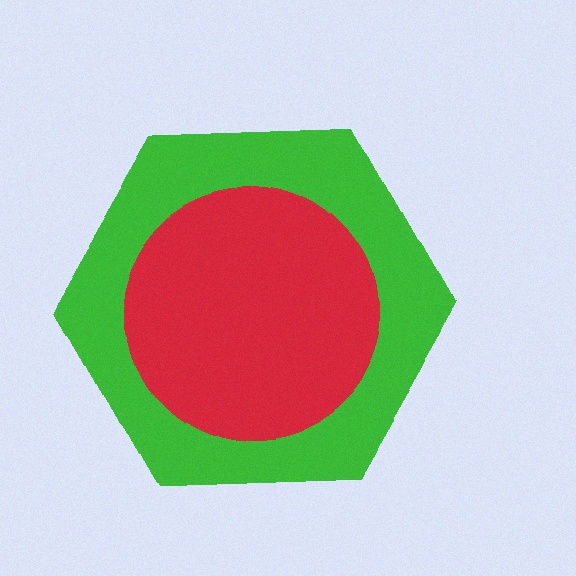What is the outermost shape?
The green hexagon.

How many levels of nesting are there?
2.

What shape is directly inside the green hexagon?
The red circle.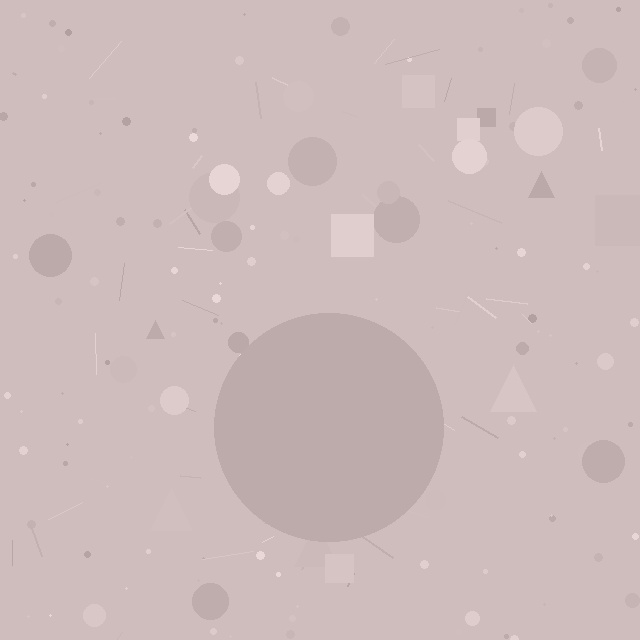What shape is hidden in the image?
A circle is hidden in the image.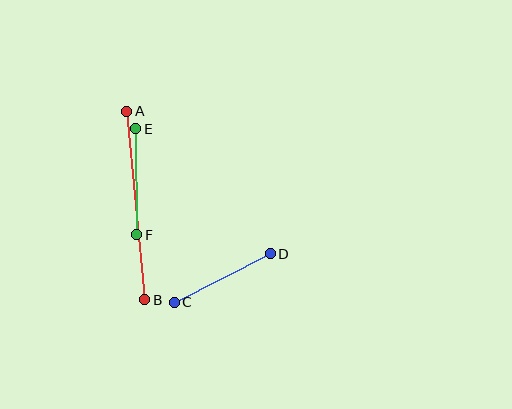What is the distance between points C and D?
The distance is approximately 108 pixels.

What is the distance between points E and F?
The distance is approximately 106 pixels.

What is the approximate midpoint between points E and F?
The midpoint is at approximately (136, 182) pixels.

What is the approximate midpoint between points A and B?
The midpoint is at approximately (136, 205) pixels.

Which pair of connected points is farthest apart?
Points A and B are farthest apart.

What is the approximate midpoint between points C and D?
The midpoint is at approximately (222, 278) pixels.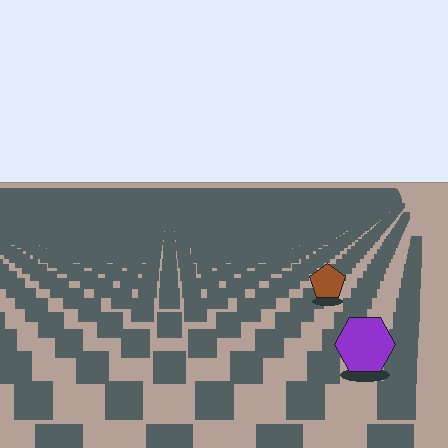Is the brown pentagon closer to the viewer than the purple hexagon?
No. The purple hexagon is closer — you can tell from the texture gradient: the ground texture is coarser near it.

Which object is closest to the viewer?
The purple hexagon is closest. The texture marks near it are larger and more spread out.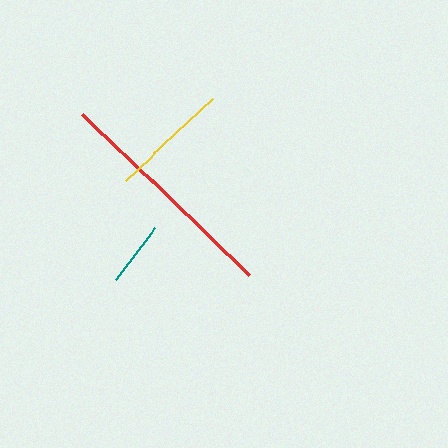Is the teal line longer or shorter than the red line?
The red line is longer than the teal line.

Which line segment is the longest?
The red line is the longest at approximately 231 pixels.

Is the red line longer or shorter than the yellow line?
The red line is longer than the yellow line.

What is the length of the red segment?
The red segment is approximately 231 pixels long.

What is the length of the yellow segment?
The yellow segment is approximately 119 pixels long.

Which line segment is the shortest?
The teal line is the shortest at approximately 64 pixels.